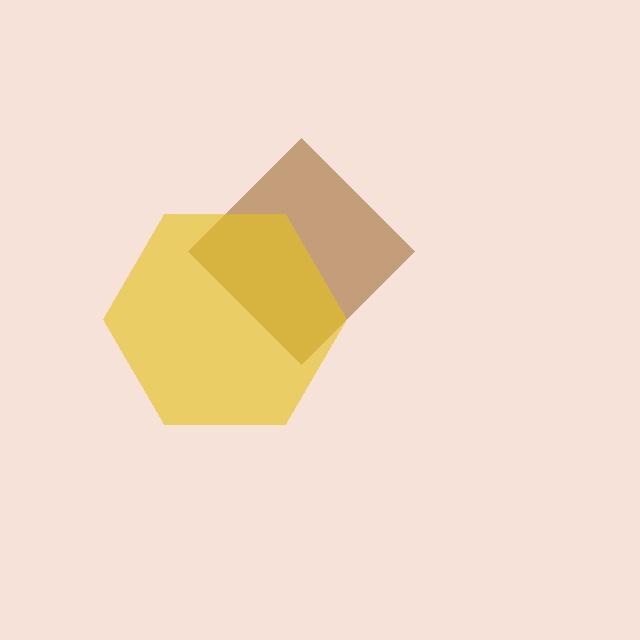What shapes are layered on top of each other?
The layered shapes are: a brown diamond, a yellow hexagon.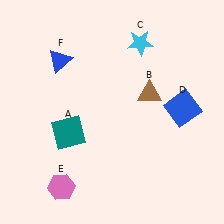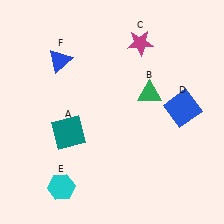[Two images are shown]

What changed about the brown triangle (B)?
In Image 1, B is brown. In Image 2, it changed to green.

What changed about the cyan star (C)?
In Image 1, C is cyan. In Image 2, it changed to magenta.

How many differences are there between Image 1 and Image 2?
There are 3 differences between the two images.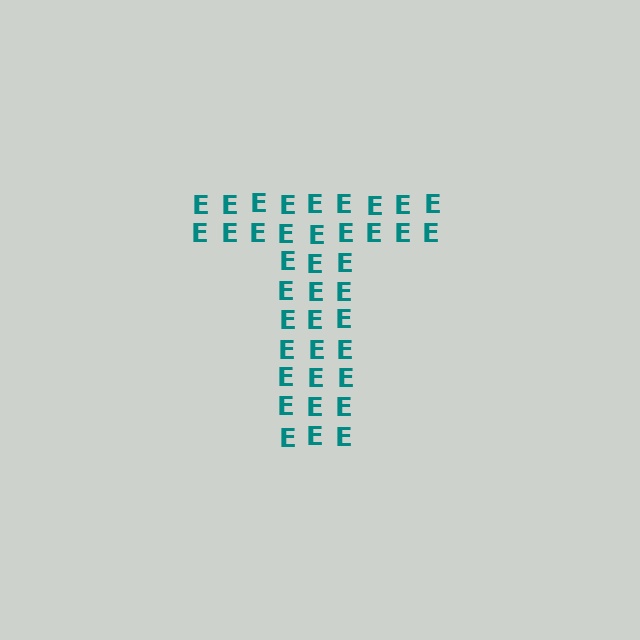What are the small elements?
The small elements are letter E's.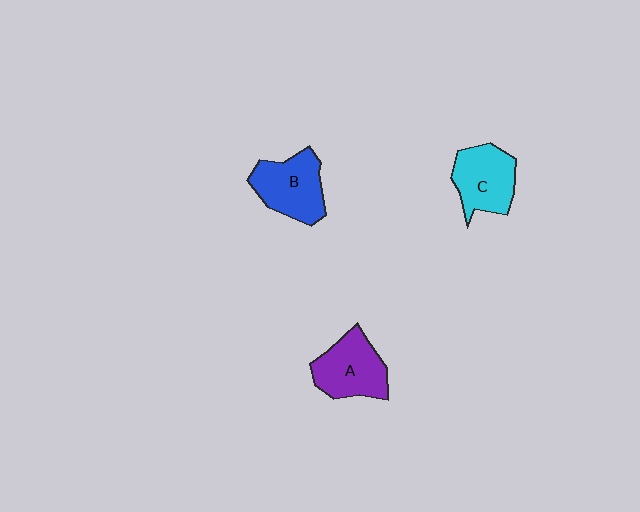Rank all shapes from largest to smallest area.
From largest to smallest: B (blue), A (purple), C (cyan).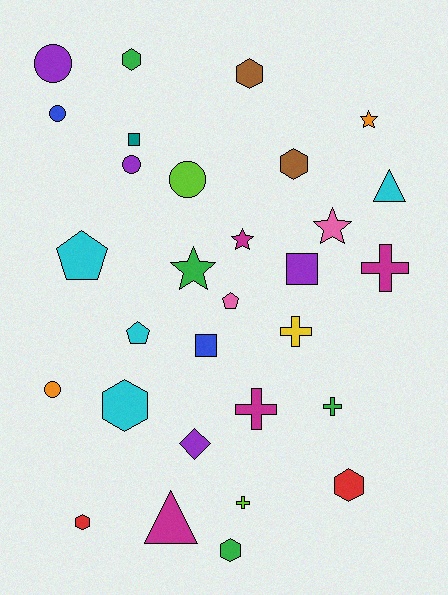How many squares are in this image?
There are 3 squares.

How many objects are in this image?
There are 30 objects.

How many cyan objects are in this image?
There are 4 cyan objects.